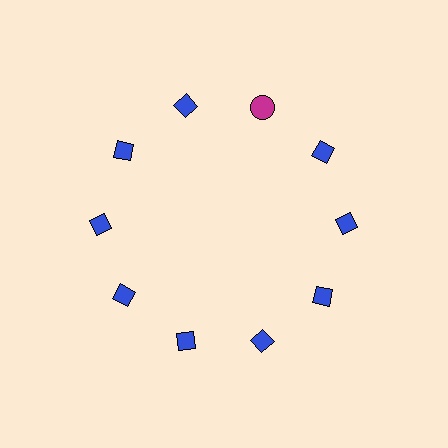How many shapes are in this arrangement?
There are 10 shapes arranged in a ring pattern.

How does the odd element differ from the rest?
It differs in both color (magenta instead of blue) and shape (circle instead of diamond).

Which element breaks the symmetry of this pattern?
The magenta circle at roughly the 1 o'clock position breaks the symmetry. All other shapes are blue diamonds.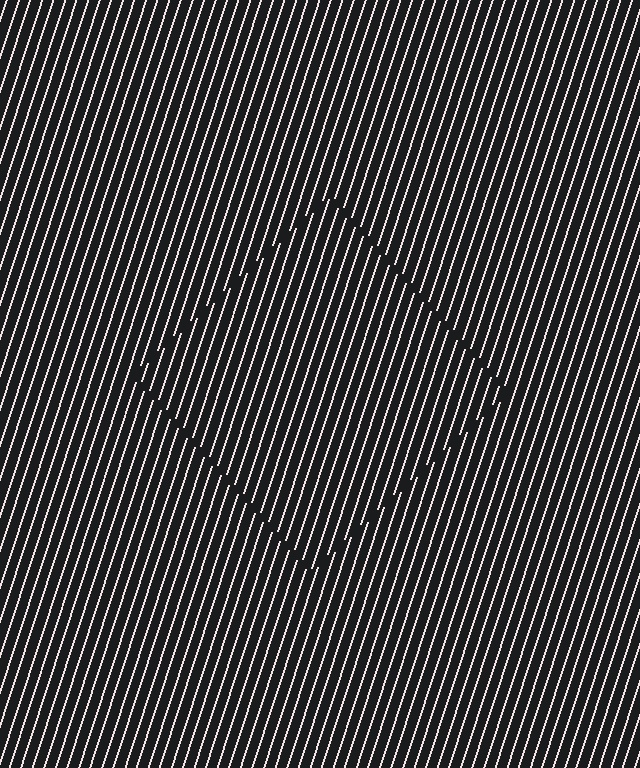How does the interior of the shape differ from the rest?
The interior of the shape contains the same grating, shifted by half a period — the contour is defined by the phase discontinuity where line-ends from the inner and outer gratings abut.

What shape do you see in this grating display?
An illusory square. The interior of the shape contains the same grating, shifted by half a period — the contour is defined by the phase discontinuity where line-ends from the inner and outer gratings abut.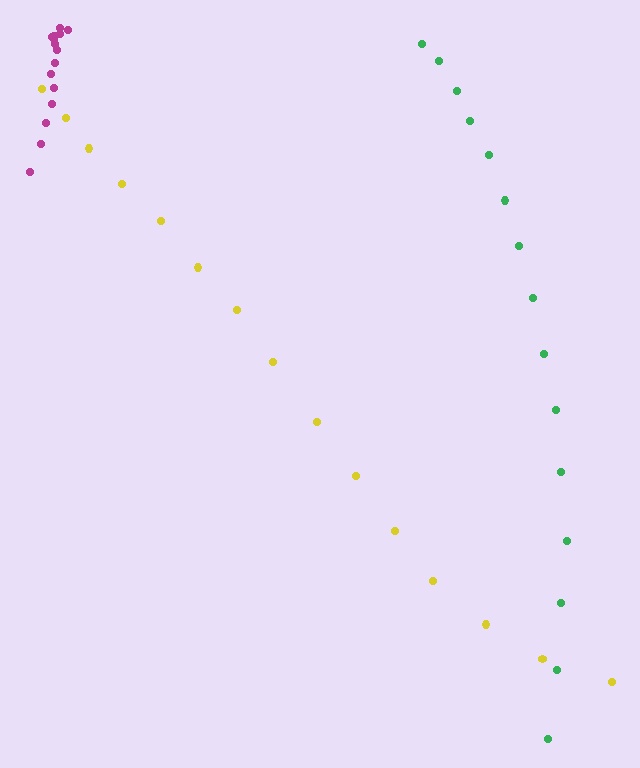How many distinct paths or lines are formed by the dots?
There are 3 distinct paths.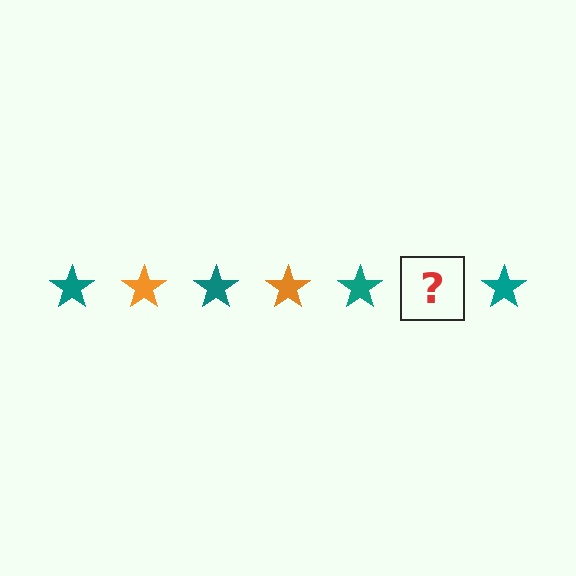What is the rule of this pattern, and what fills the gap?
The rule is that the pattern cycles through teal, orange stars. The gap should be filled with an orange star.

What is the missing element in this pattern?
The missing element is an orange star.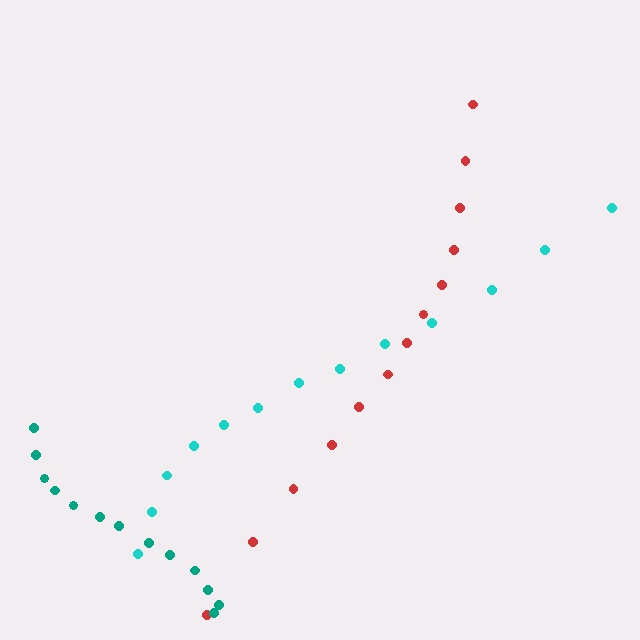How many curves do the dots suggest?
There are 3 distinct paths.